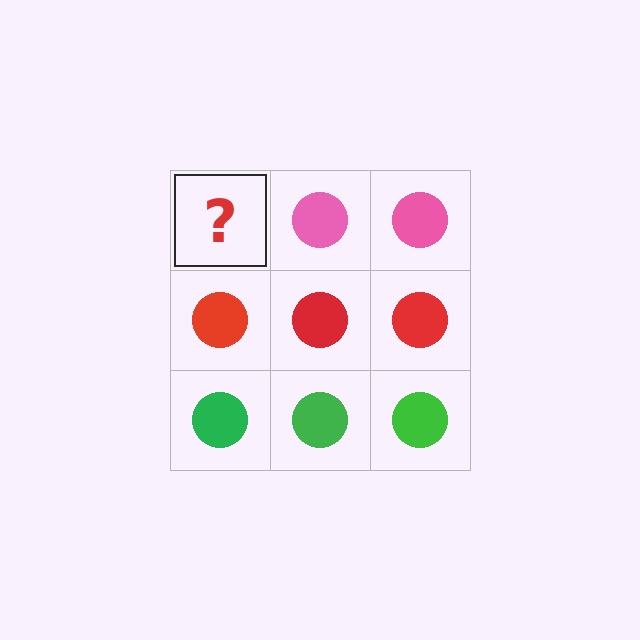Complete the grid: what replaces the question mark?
The question mark should be replaced with a pink circle.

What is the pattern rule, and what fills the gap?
The rule is that each row has a consistent color. The gap should be filled with a pink circle.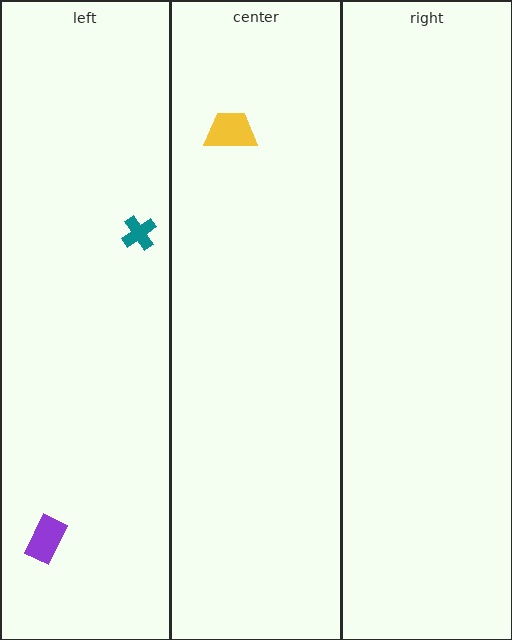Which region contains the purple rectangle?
The left region.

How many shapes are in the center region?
1.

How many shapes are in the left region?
2.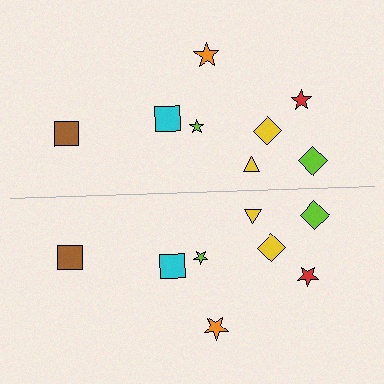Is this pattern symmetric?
Yes, this pattern has bilateral (reflection) symmetry.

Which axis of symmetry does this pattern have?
The pattern has a horizontal axis of symmetry running through the center of the image.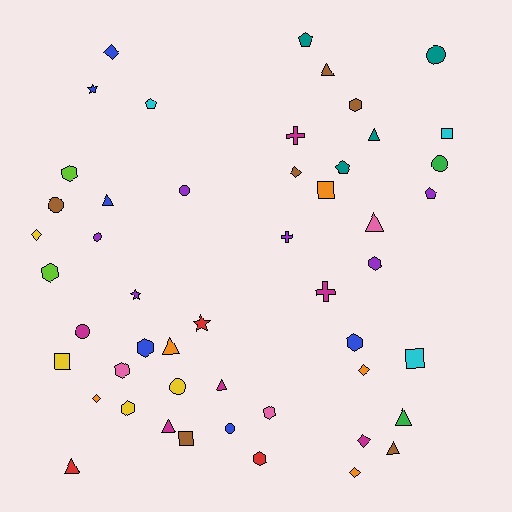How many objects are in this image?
There are 50 objects.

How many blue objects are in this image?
There are 6 blue objects.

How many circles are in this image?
There are 8 circles.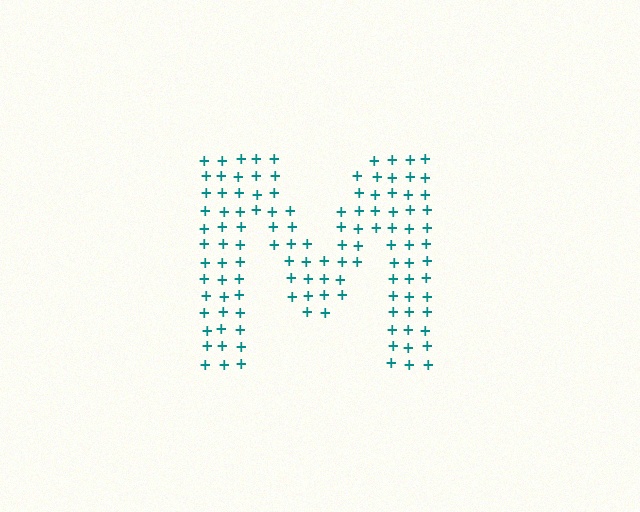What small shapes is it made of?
It is made of small plus signs.